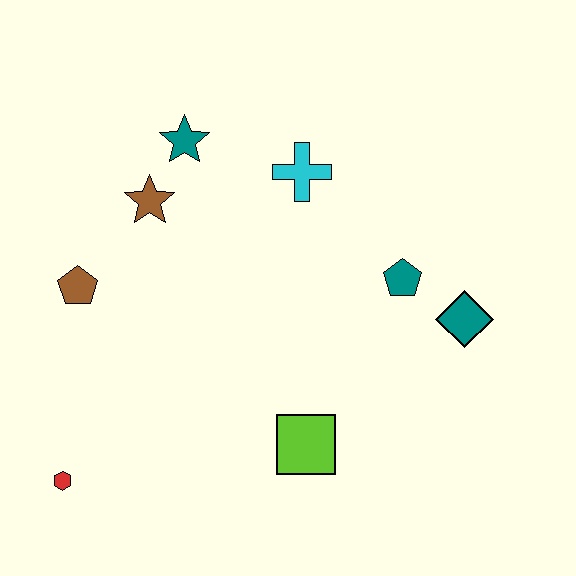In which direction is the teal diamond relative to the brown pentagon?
The teal diamond is to the right of the brown pentagon.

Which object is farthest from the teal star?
The red hexagon is farthest from the teal star.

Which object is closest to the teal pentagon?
The teal diamond is closest to the teal pentagon.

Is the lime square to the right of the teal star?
Yes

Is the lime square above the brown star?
No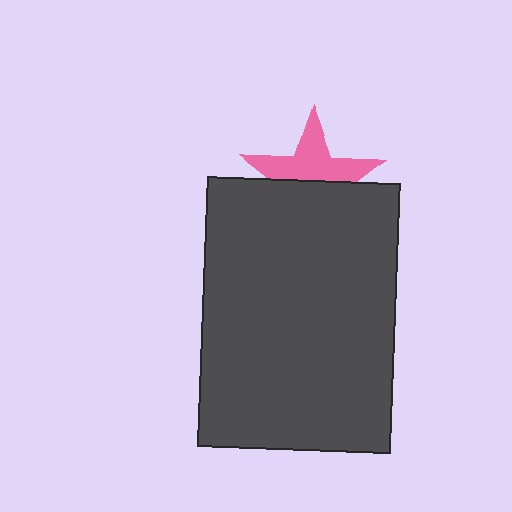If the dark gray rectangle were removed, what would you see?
You would see the complete pink star.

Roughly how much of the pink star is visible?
About half of it is visible (roughly 51%).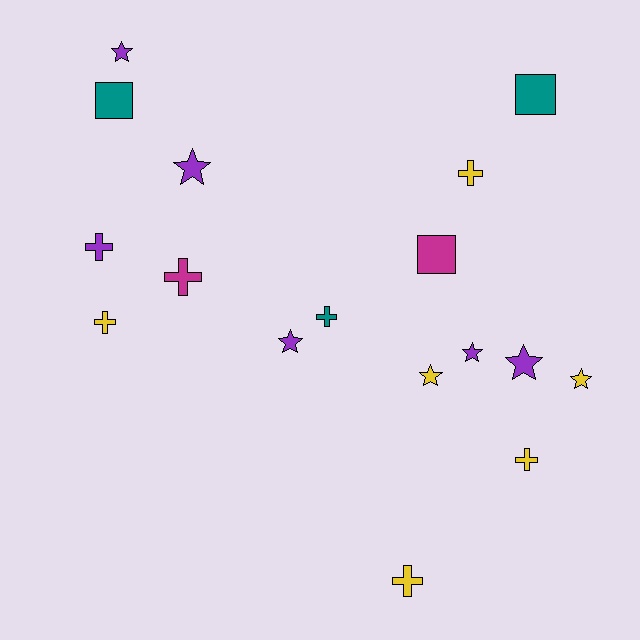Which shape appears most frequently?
Star, with 7 objects.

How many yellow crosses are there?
There are 4 yellow crosses.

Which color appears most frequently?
Yellow, with 6 objects.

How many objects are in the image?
There are 17 objects.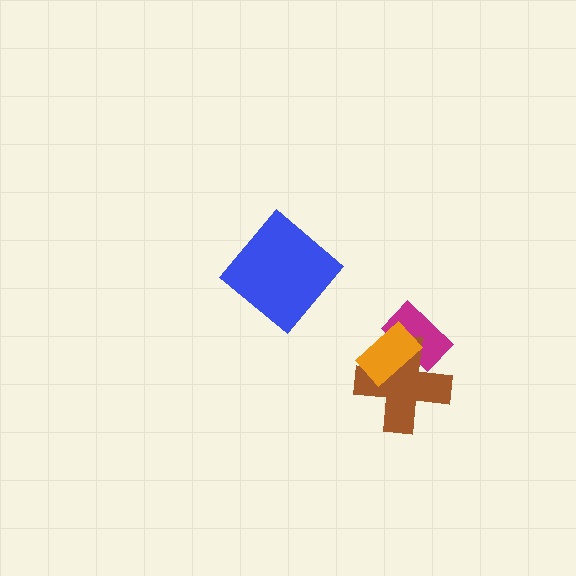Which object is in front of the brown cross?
The orange rectangle is in front of the brown cross.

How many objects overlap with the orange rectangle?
2 objects overlap with the orange rectangle.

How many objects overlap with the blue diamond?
0 objects overlap with the blue diamond.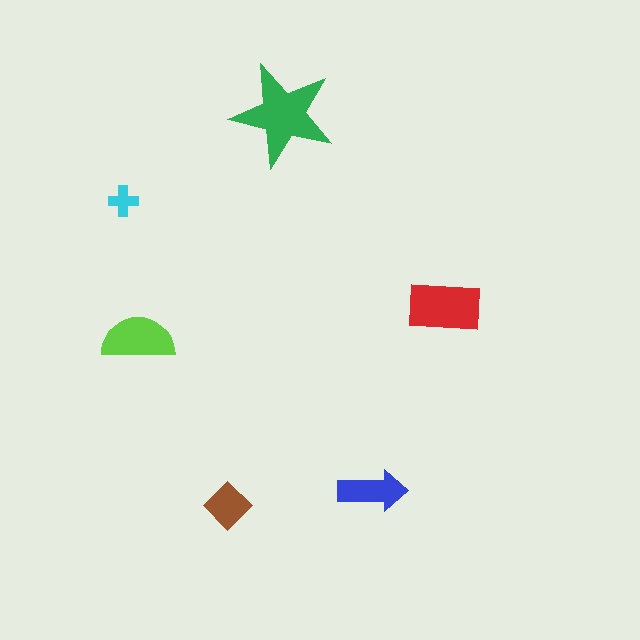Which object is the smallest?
The cyan cross.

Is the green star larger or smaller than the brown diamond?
Larger.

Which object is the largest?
The green star.